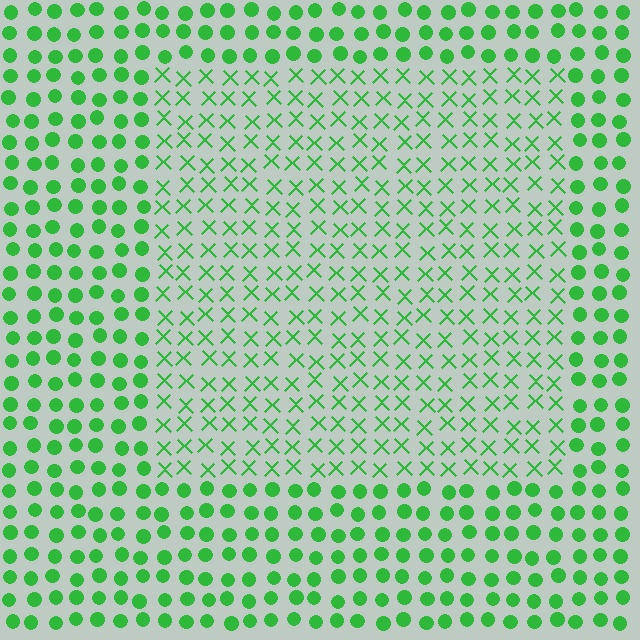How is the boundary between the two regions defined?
The boundary is defined by a change in element shape: X marks inside vs. circles outside. All elements share the same color and spacing.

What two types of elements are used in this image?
The image uses X marks inside the rectangle region and circles outside it.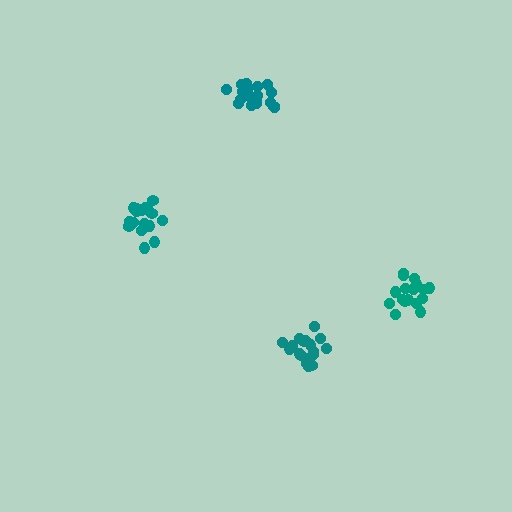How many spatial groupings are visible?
There are 4 spatial groupings.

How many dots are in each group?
Group 1: 17 dots, Group 2: 17 dots, Group 3: 18 dots, Group 4: 18 dots (70 total).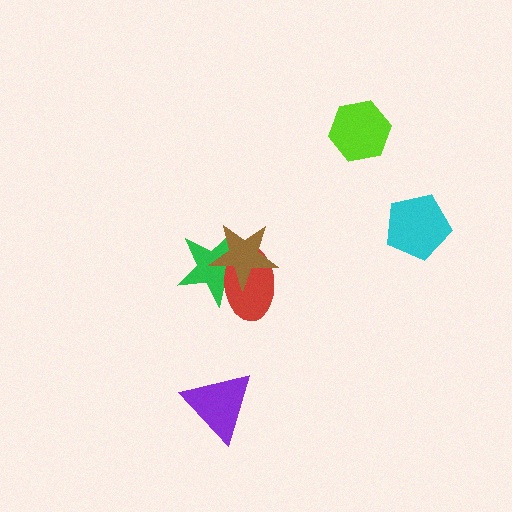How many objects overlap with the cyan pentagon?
0 objects overlap with the cyan pentagon.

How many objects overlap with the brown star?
2 objects overlap with the brown star.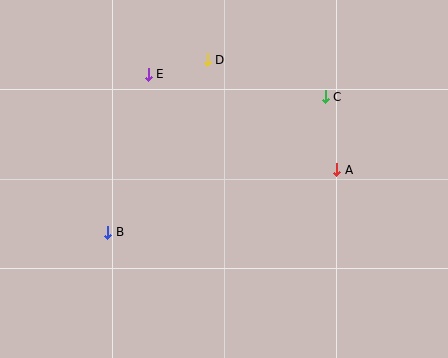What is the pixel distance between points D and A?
The distance between D and A is 170 pixels.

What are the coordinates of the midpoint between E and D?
The midpoint between E and D is at (178, 67).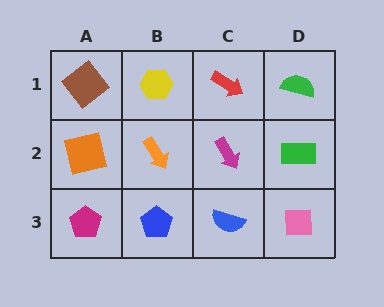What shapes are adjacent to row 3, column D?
A green rectangle (row 2, column D), a blue semicircle (row 3, column C).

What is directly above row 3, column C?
A magenta arrow.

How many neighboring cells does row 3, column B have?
3.